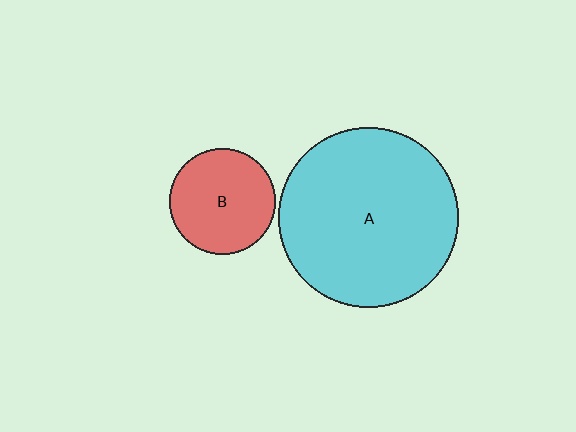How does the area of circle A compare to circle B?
Approximately 2.8 times.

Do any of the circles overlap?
No, none of the circles overlap.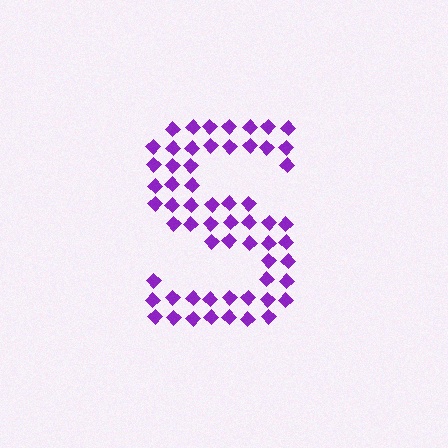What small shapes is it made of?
It is made of small diamonds.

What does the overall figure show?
The overall figure shows the letter S.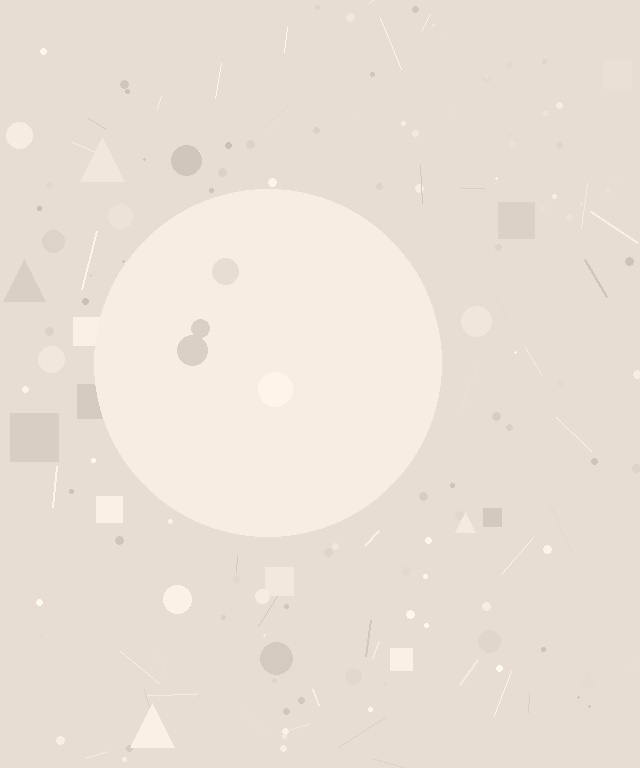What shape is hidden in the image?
A circle is hidden in the image.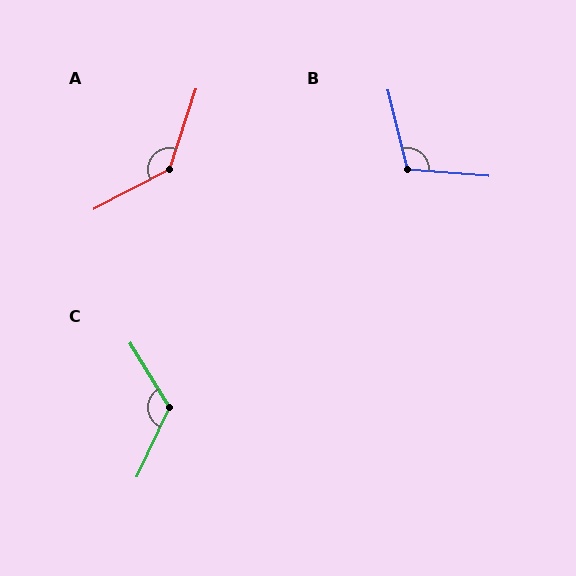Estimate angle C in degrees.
Approximately 123 degrees.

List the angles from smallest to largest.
B (108°), C (123°), A (135°).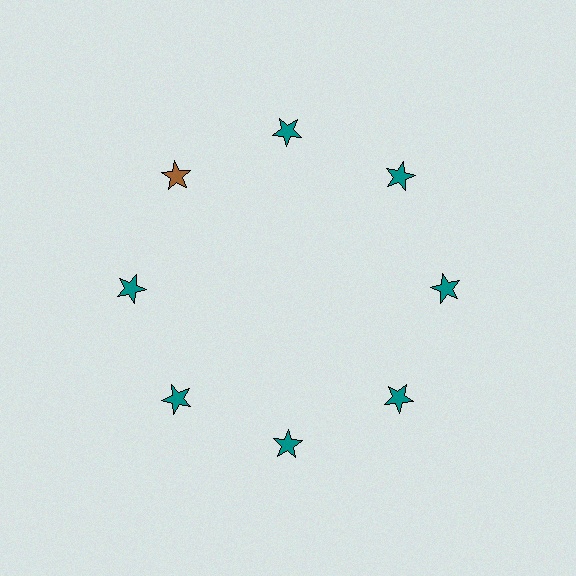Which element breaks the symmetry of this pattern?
The brown star at roughly the 10 o'clock position breaks the symmetry. All other shapes are teal stars.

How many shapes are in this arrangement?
There are 8 shapes arranged in a ring pattern.